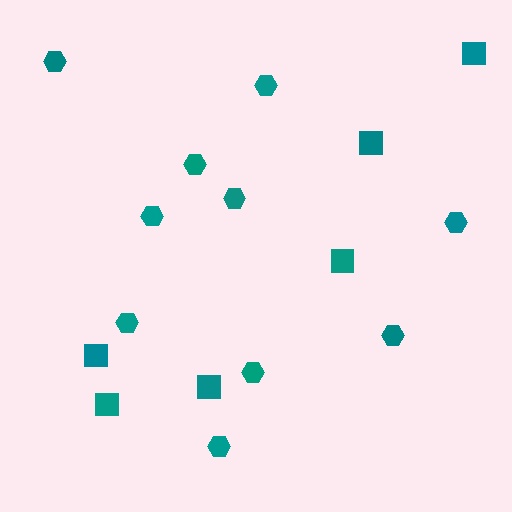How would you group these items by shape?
There are 2 groups: one group of hexagons (10) and one group of squares (6).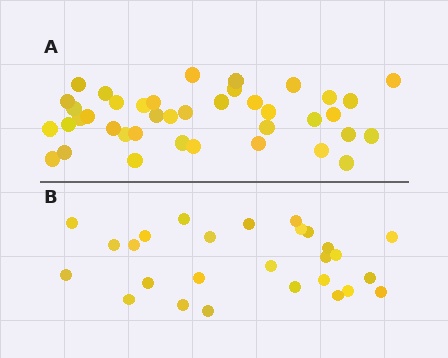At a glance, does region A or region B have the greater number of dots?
Region A (the top region) has more dots.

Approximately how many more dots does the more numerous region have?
Region A has approximately 15 more dots than region B.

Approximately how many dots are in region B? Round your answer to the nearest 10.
About 30 dots. (The exact count is 27, which rounds to 30.)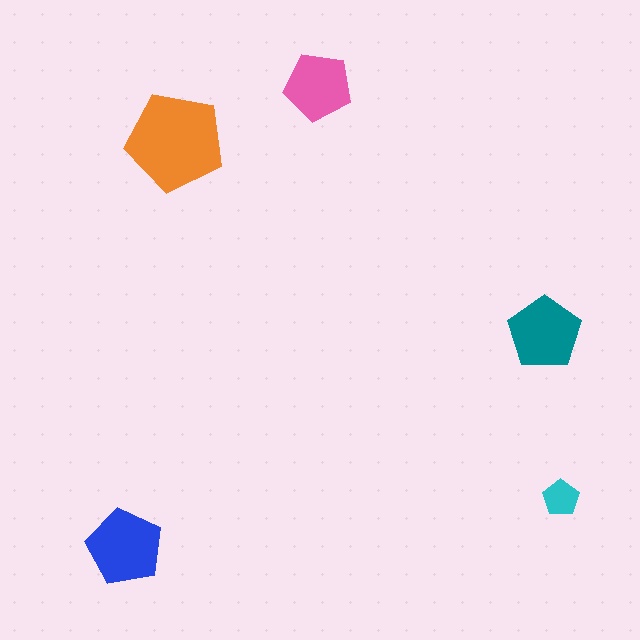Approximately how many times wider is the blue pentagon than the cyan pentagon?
About 2 times wider.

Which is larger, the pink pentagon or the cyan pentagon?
The pink one.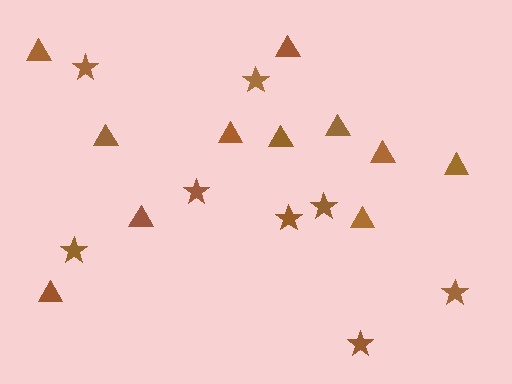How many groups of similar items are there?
There are 2 groups: one group of triangles (11) and one group of stars (8).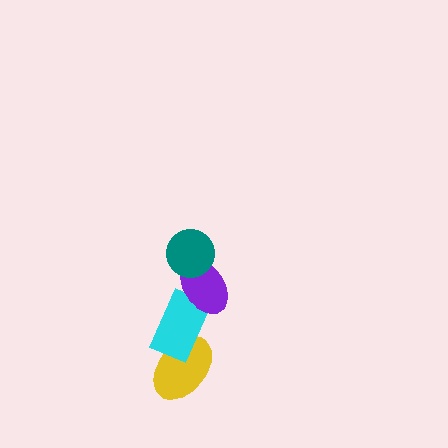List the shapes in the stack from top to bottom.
From top to bottom: the teal circle, the purple ellipse, the cyan rectangle, the yellow ellipse.